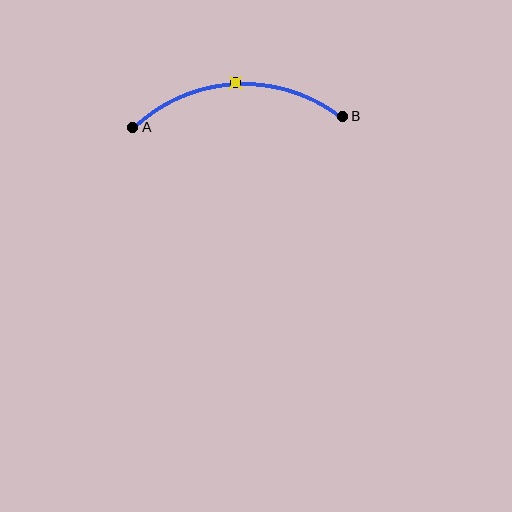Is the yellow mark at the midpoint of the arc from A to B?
Yes. The yellow mark lies on the arc at equal arc-length from both A and B — it is the arc midpoint.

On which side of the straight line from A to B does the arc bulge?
The arc bulges above the straight line connecting A and B.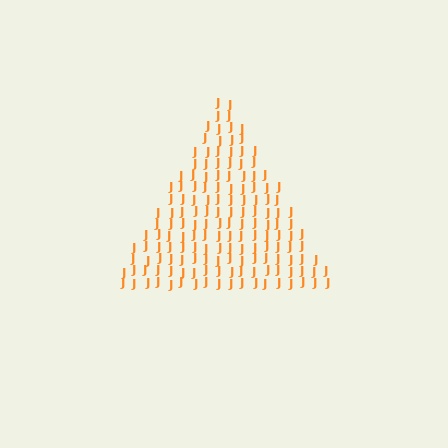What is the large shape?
The large shape is a triangle.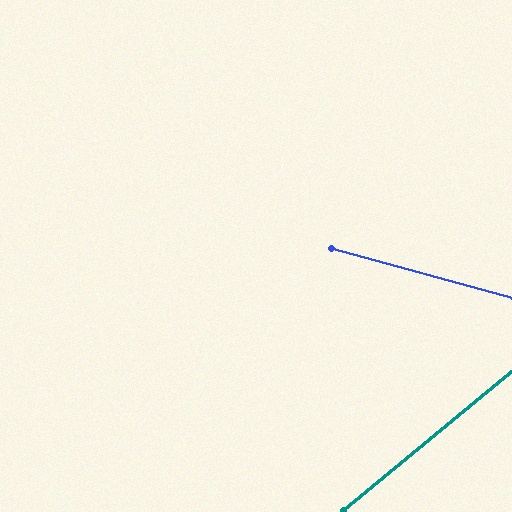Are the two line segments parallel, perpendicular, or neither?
Neither parallel nor perpendicular — they differ by about 55°.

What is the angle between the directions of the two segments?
Approximately 55 degrees.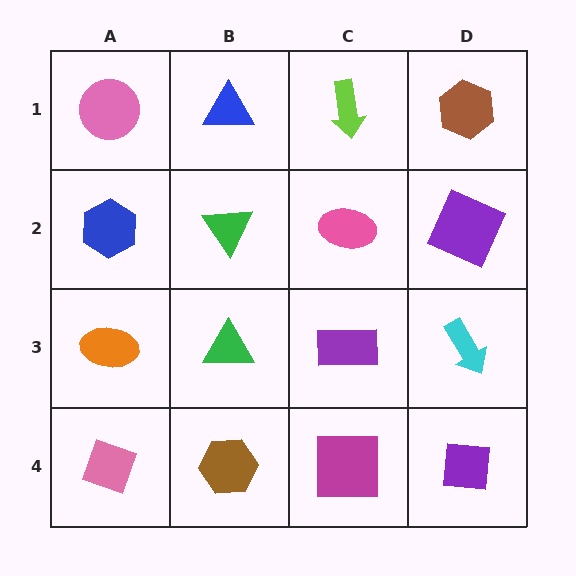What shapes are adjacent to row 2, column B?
A blue triangle (row 1, column B), a green triangle (row 3, column B), a blue hexagon (row 2, column A), a pink ellipse (row 2, column C).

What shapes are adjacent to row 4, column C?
A purple rectangle (row 3, column C), a brown hexagon (row 4, column B), a purple square (row 4, column D).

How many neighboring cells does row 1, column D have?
2.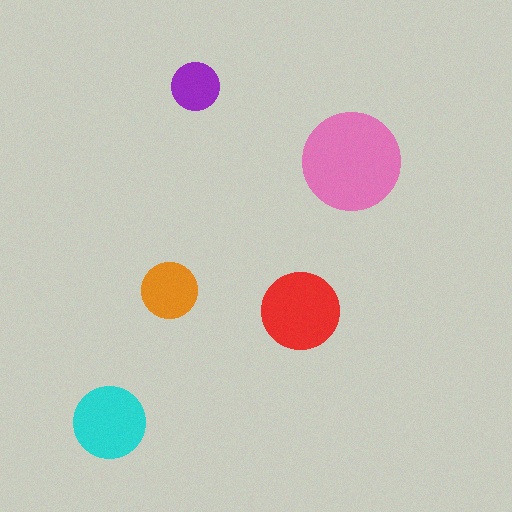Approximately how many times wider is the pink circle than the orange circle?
About 1.5 times wider.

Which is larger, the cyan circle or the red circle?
The red one.